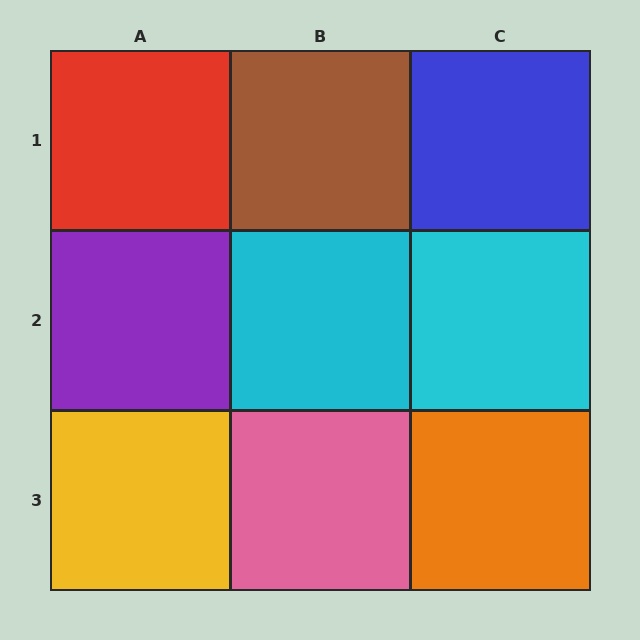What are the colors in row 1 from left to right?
Red, brown, blue.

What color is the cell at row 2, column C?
Cyan.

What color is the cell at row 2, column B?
Cyan.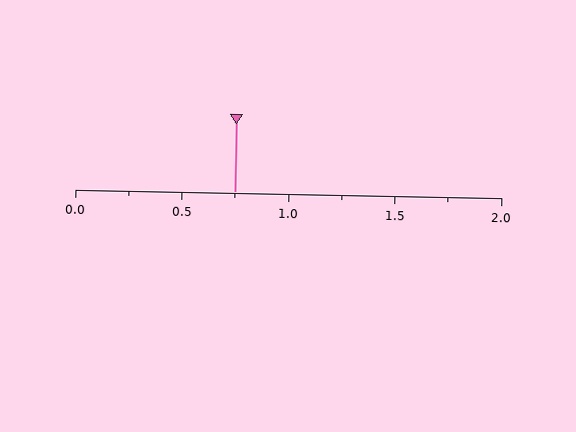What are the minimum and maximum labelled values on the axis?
The axis runs from 0.0 to 2.0.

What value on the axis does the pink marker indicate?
The marker indicates approximately 0.75.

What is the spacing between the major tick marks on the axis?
The major ticks are spaced 0.5 apart.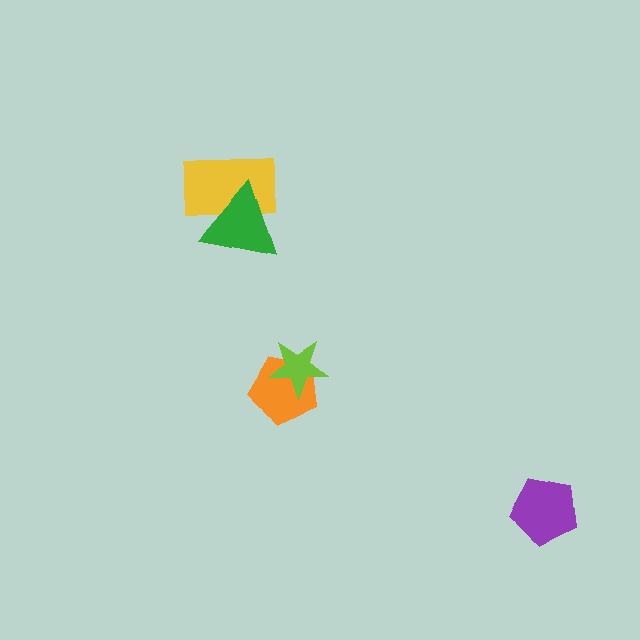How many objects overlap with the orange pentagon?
1 object overlaps with the orange pentagon.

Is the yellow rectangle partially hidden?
Yes, it is partially covered by another shape.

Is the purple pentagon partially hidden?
No, no other shape covers it.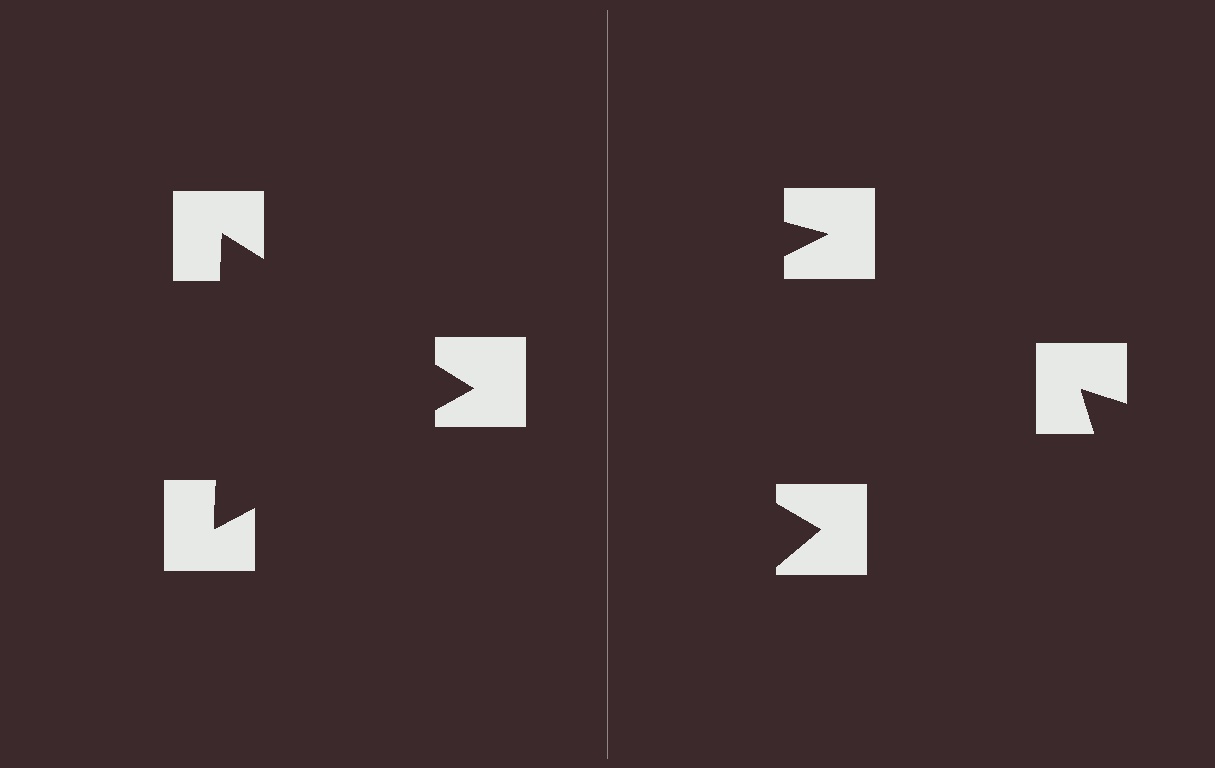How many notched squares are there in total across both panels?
6 — 3 on each side.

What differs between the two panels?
The notched squares are positioned identically on both sides; only the wedge orientations differ. On the left they align to a triangle; on the right they are misaligned.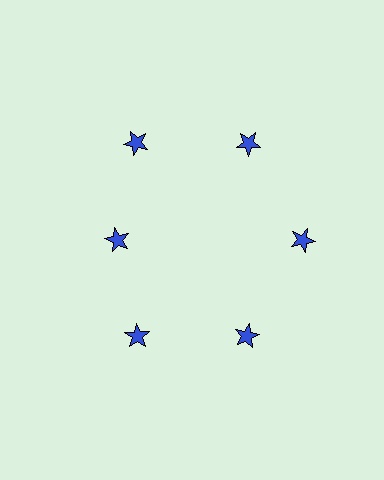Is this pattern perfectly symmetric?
No. The 6 blue stars are arranged in a ring, but one element near the 9 o'clock position is pulled inward toward the center, breaking the 6-fold rotational symmetry.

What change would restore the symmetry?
The symmetry would be restored by moving it outward, back onto the ring so that all 6 stars sit at equal angles and equal distance from the center.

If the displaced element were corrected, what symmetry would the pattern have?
It would have 6-fold rotational symmetry — the pattern would map onto itself every 60 degrees.